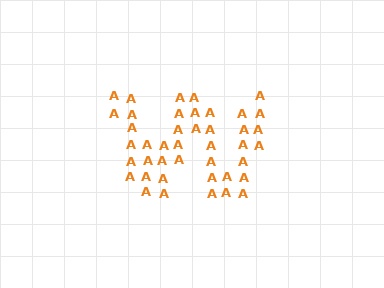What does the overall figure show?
The overall figure shows the letter W.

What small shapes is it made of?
It is made of small letter A's.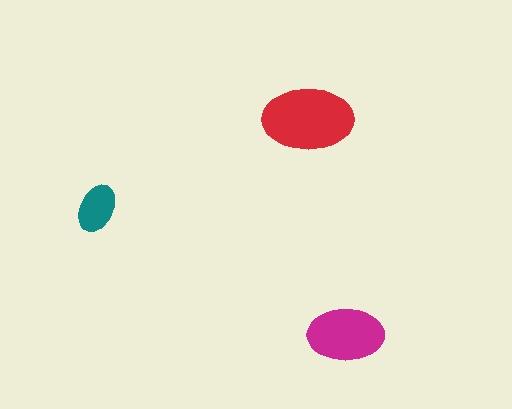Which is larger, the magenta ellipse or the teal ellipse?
The magenta one.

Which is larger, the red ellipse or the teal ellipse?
The red one.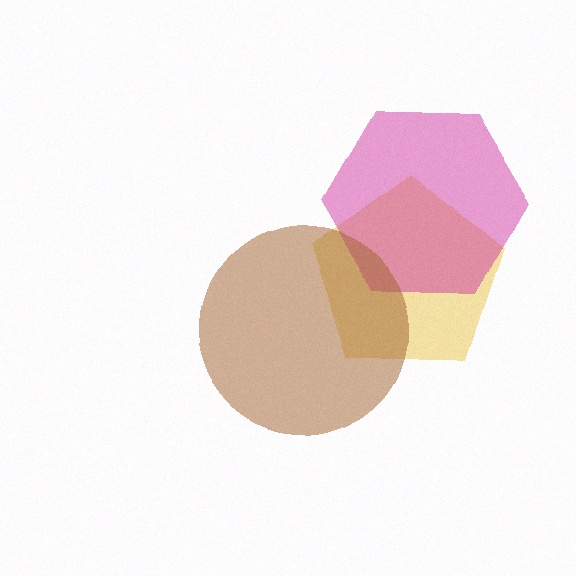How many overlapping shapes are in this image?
There are 3 overlapping shapes in the image.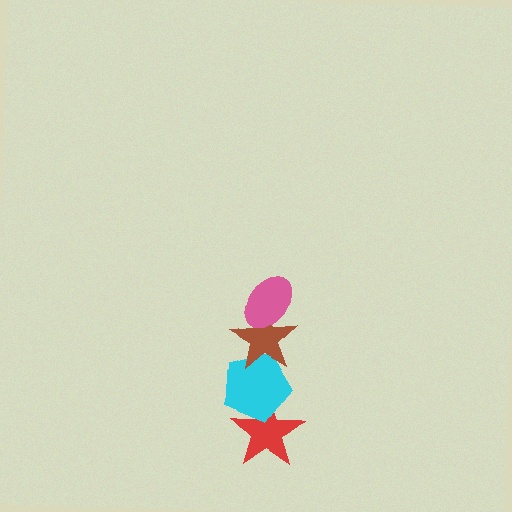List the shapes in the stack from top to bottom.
From top to bottom: the pink ellipse, the brown star, the cyan pentagon, the red star.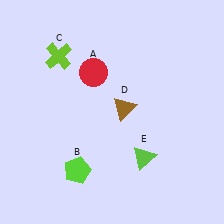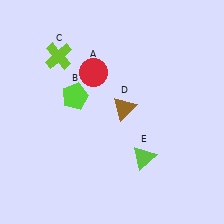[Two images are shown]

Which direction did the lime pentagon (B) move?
The lime pentagon (B) moved up.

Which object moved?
The lime pentagon (B) moved up.